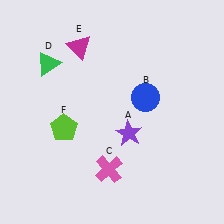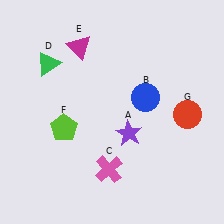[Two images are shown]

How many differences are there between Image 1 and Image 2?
There is 1 difference between the two images.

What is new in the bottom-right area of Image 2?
A red circle (G) was added in the bottom-right area of Image 2.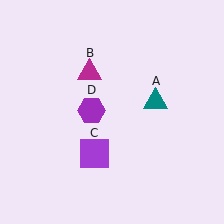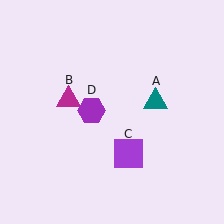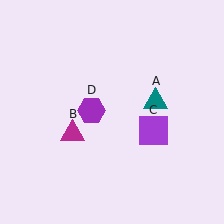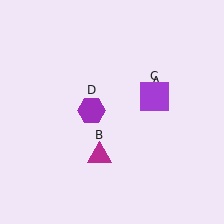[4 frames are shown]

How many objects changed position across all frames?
2 objects changed position: magenta triangle (object B), purple square (object C).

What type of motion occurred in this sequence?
The magenta triangle (object B), purple square (object C) rotated counterclockwise around the center of the scene.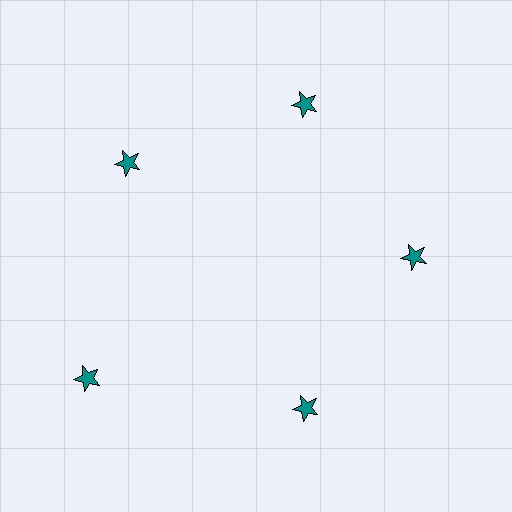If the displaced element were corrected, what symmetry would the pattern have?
It would have 5-fold rotational symmetry — the pattern would map onto itself every 72 degrees.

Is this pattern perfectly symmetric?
No. The 5 teal stars are arranged in a ring, but one element near the 8 o'clock position is pushed outward from the center, breaking the 5-fold rotational symmetry.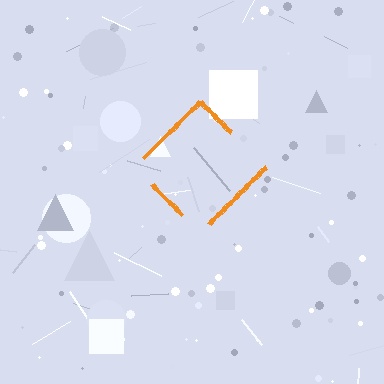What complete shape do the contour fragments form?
The contour fragments form a diamond.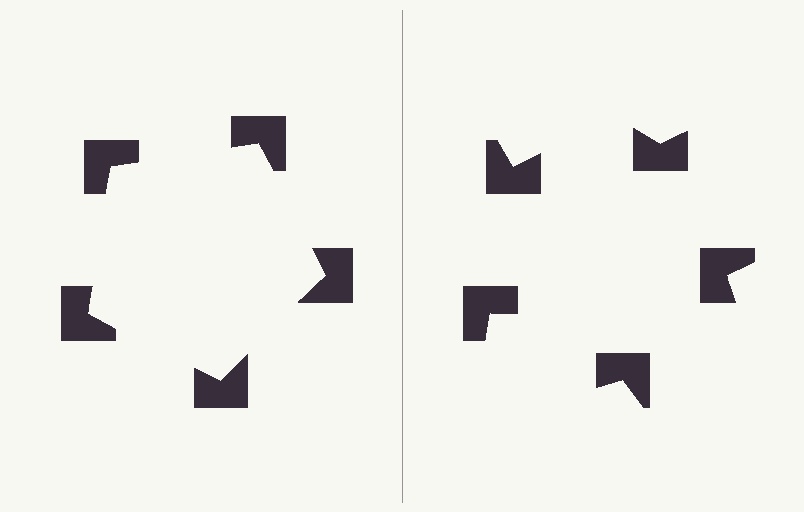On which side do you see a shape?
An illusory pentagon appears on the left side. On the right side the wedge cuts are rotated, so no coherent shape forms.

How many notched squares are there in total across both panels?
10 — 5 on each side.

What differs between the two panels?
The notched squares are positioned identically on both sides; only the wedge orientations differ. On the left they align to a pentagon; on the right they are misaligned.